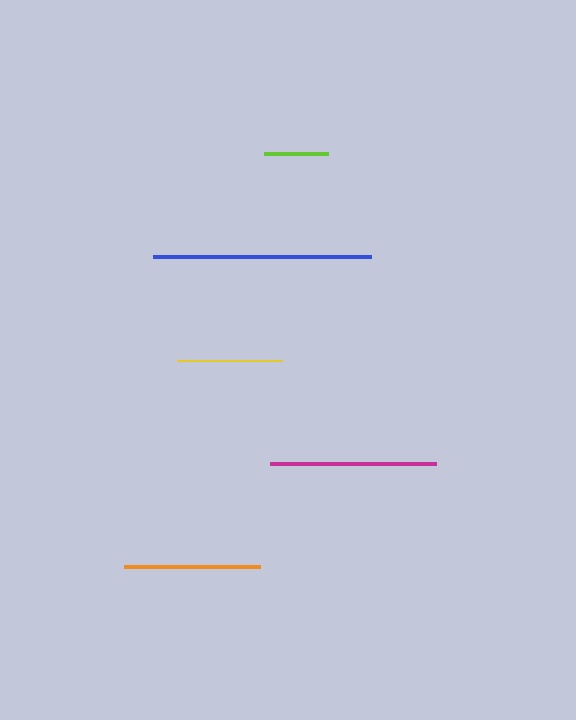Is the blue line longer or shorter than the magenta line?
The blue line is longer than the magenta line.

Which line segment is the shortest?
The lime line is the shortest at approximately 63 pixels.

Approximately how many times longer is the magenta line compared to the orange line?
The magenta line is approximately 1.2 times the length of the orange line.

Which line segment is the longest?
The blue line is the longest at approximately 217 pixels.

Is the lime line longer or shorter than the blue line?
The blue line is longer than the lime line.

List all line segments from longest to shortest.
From longest to shortest: blue, magenta, orange, yellow, lime.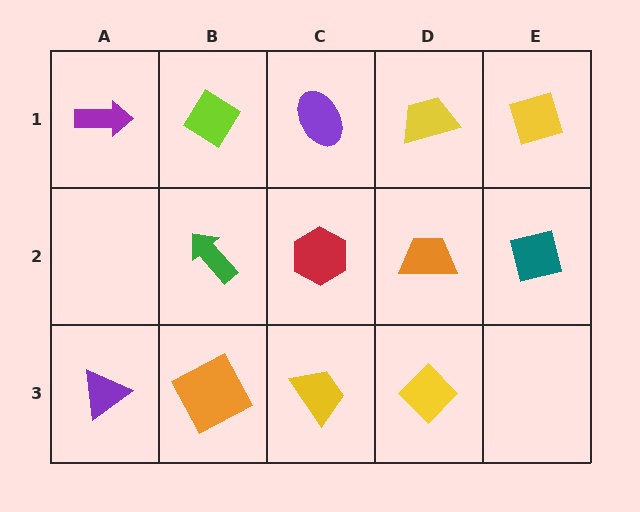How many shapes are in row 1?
5 shapes.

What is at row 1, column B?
A lime diamond.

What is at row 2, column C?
A red hexagon.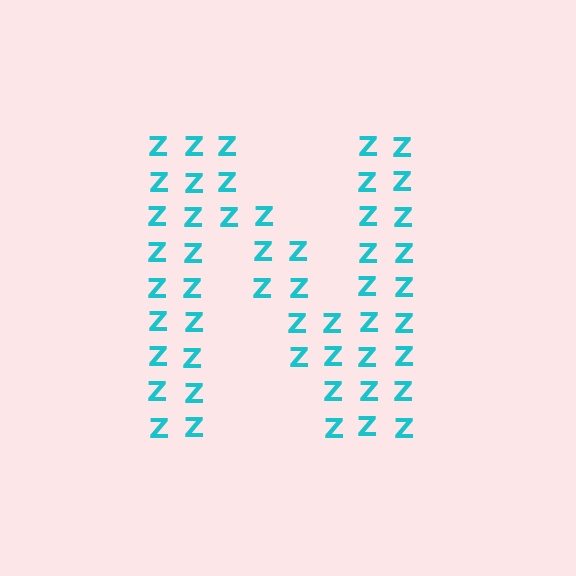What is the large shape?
The large shape is the letter N.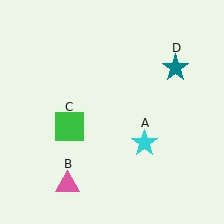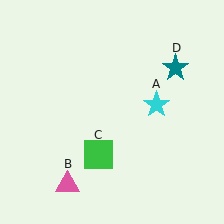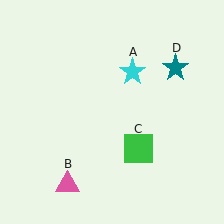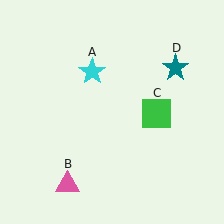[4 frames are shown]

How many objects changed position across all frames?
2 objects changed position: cyan star (object A), green square (object C).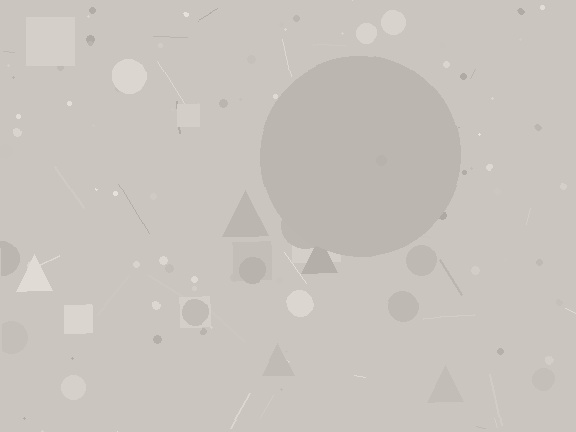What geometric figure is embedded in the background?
A circle is embedded in the background.